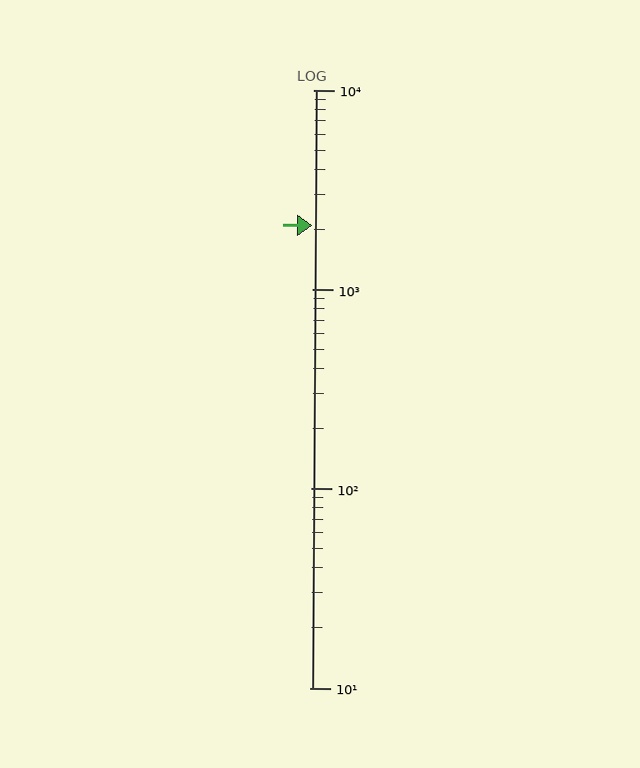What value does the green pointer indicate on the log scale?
The pointer indicates approximately 2100.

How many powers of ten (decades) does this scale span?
The scale spans 3 decades, from 10 to 10000.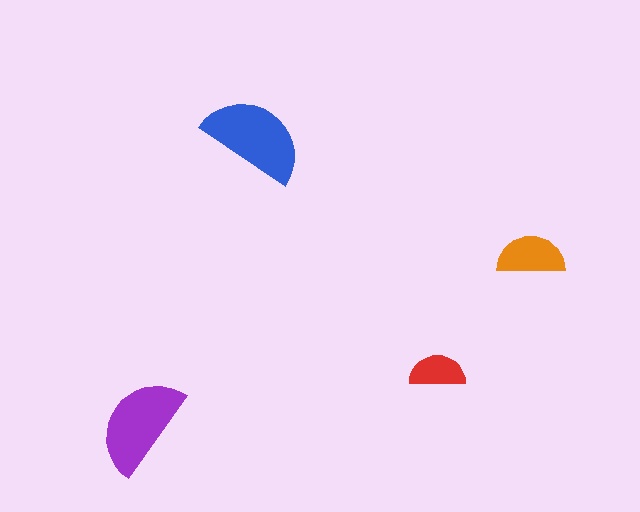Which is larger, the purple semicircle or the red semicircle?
The purple one.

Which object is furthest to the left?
The purple semicircle is leftmost.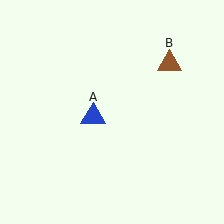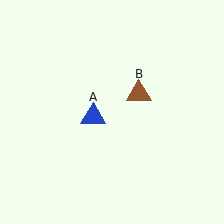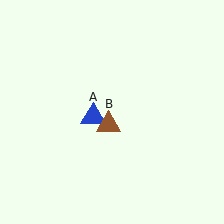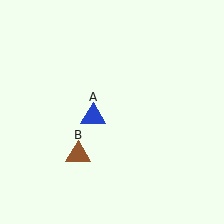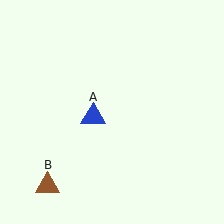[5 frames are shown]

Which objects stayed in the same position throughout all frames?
Blue triangle (object A) remained stationary.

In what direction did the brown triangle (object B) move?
The brown triangle (object B) moved down and to the left.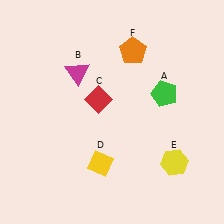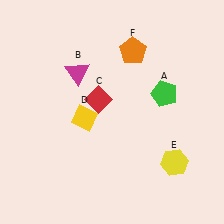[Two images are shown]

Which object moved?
The yellow diamond (D) moved up.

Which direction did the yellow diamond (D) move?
The yellow diamond (D) moved up.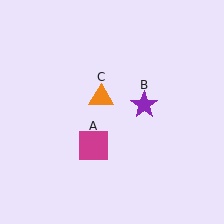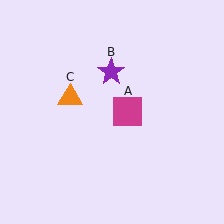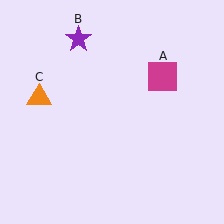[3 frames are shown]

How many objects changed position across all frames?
3 objects changed position: magenta square (object A), purple star (object B), orange triangle (object C).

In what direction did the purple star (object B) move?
The purple star (object B) moved up and to the left.